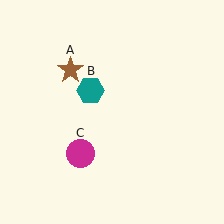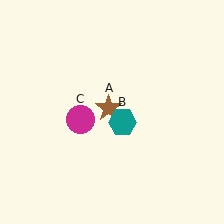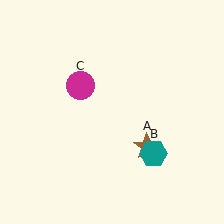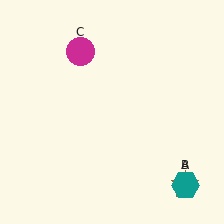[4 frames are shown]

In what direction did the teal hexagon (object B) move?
The teal hexagon (object B) moved down and to the right.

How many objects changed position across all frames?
3 objects changed position: brown star (object A), teal hexagon (object B), magenta circle (object C).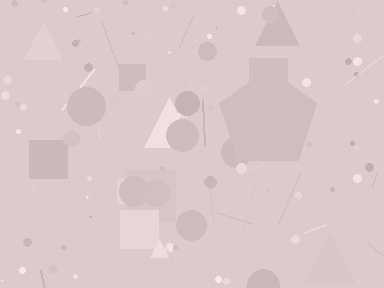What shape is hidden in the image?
A pentagon is hidden in the image.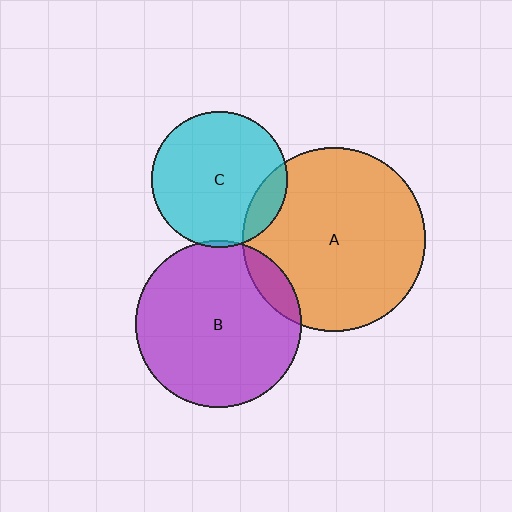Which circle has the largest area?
Circle A (orange).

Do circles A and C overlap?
Yes.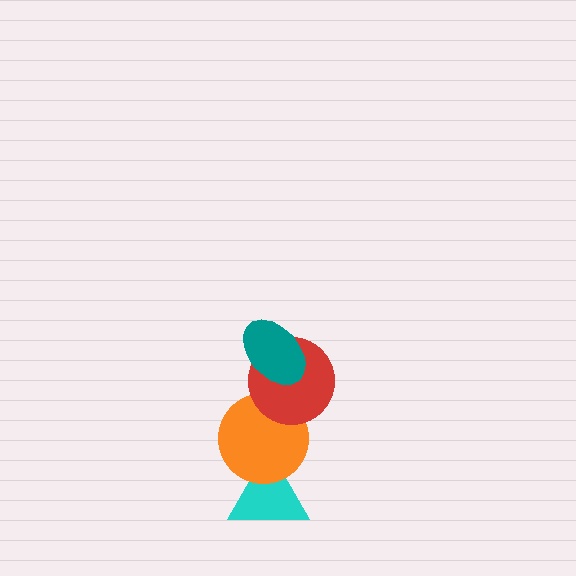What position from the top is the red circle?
The red circle is 2nd from the top.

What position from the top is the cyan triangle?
The cyan triangle is 4th from the top.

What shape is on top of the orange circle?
The red circle is on top of the orange circle.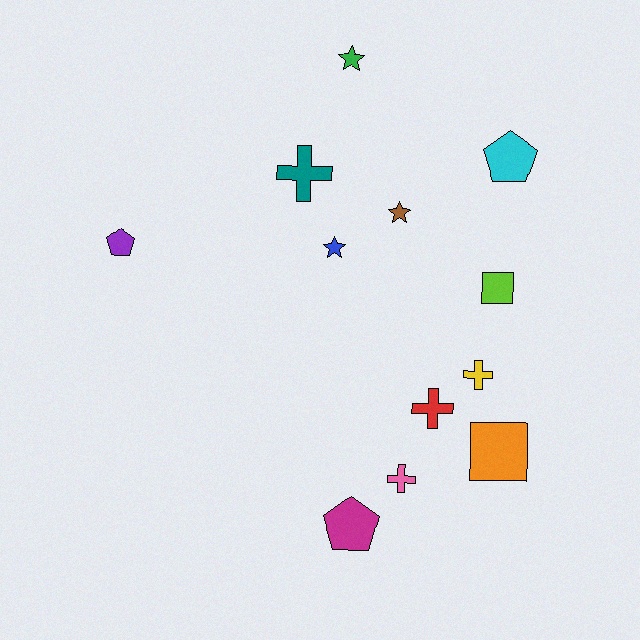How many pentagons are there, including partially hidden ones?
There are 3 pentagons.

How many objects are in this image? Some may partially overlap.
There are 12 objects.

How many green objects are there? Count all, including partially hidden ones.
There is 1 green object.